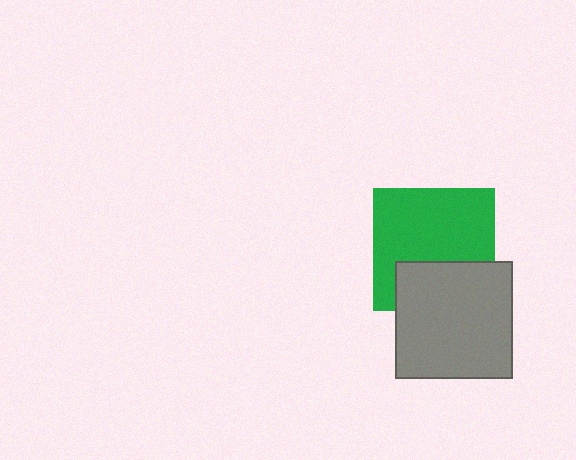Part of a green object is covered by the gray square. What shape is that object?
It is a square.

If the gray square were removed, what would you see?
You would see the complete green square.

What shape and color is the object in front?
The object in front is a gray square.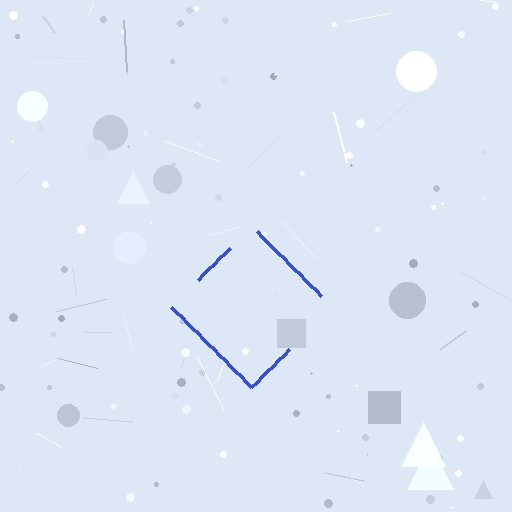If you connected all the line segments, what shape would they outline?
They would outline a diamond.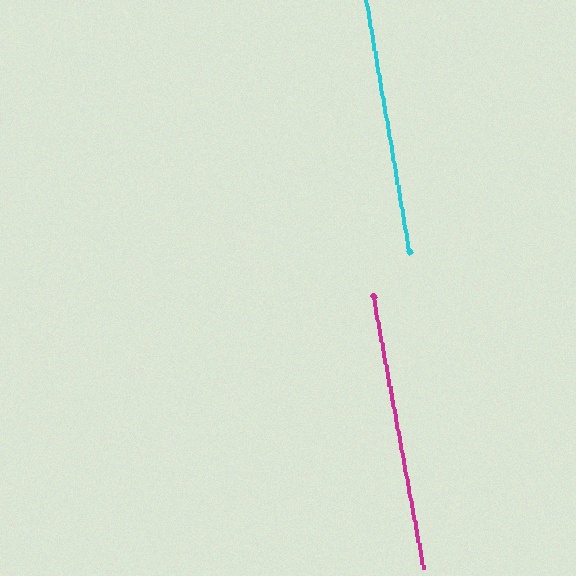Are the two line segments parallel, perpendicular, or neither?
Parallel — their directions differ by only 0.7°.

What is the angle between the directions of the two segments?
Approximately 1 degree.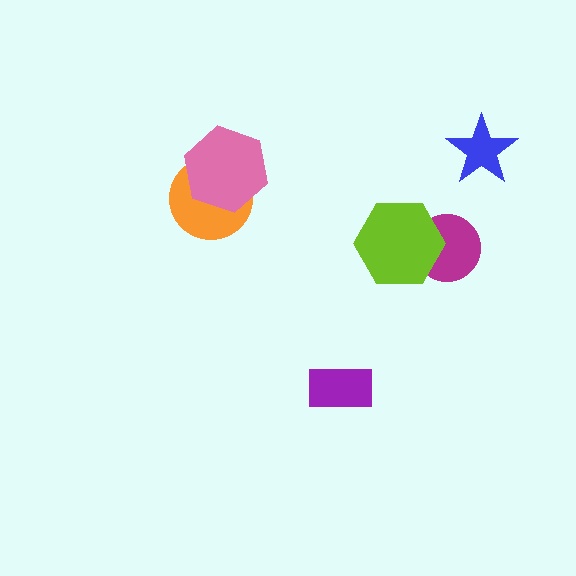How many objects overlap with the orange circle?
1 object overlaps with the orange circle.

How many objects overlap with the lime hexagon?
1 object overlaps with the lime hexagon.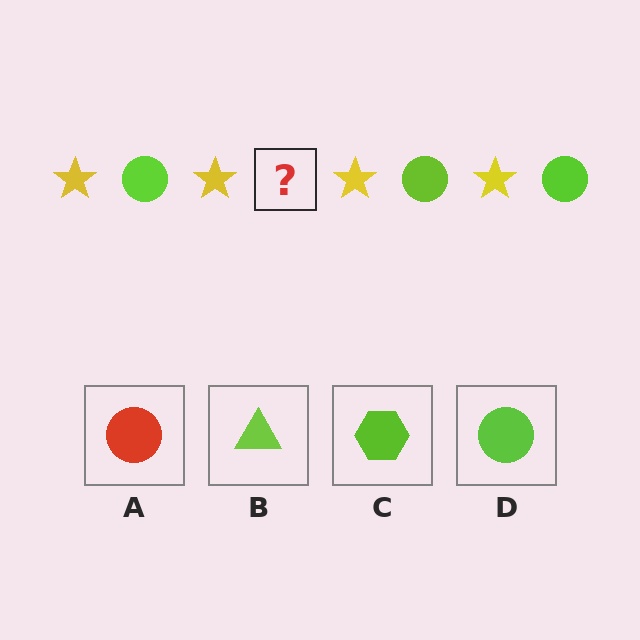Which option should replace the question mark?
Option D.